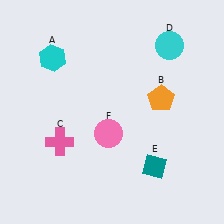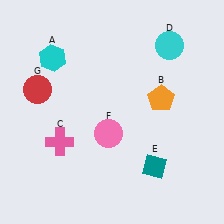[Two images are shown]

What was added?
A red circle (G) was added in Image 2.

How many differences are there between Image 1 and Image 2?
There is 1 difference between the two images.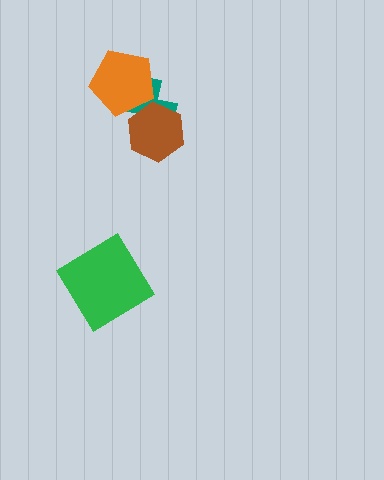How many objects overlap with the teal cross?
2 objects overlap with the teal cross.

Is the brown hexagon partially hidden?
No, no other shape covers it.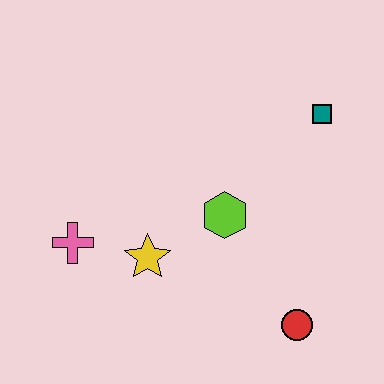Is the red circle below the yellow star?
Yes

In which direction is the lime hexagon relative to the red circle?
The lime hexagon is above the red circle.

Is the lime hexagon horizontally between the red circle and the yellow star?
Yes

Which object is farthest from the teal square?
The pink cross is farthest from the teal square.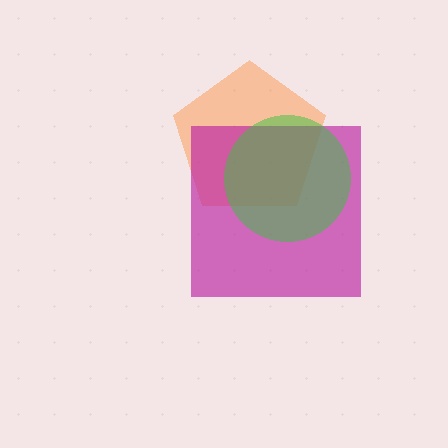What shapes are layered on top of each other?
The layered shapes are: an orange pentagon, a magenta square, a green circle.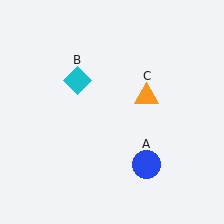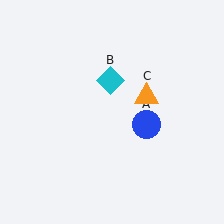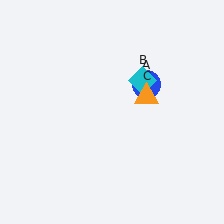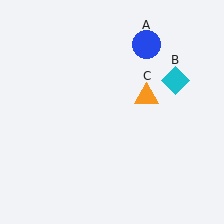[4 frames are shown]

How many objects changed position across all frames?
2 objects changed position: blue circle (object A), cyan diamond (object B).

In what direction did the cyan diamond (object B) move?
The cyan diamond (object B) moved right.